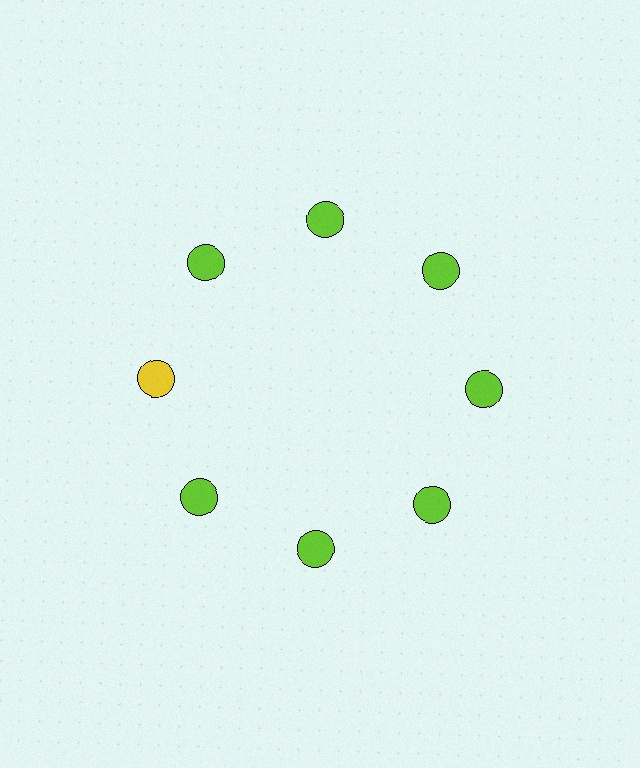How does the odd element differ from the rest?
It has a different color: yellow instead of lime.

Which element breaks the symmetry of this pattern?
The yellow circle at roughly the 9 o'clock position breaks the symmetry. All other shapes are lime circles.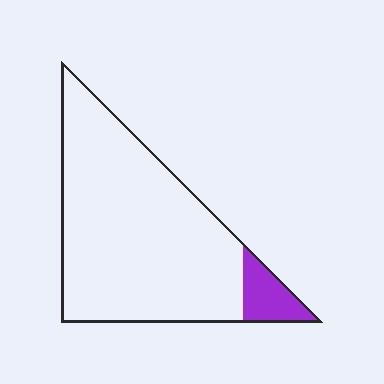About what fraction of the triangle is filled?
About one tenth (1/10).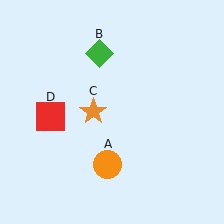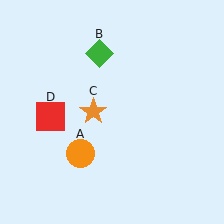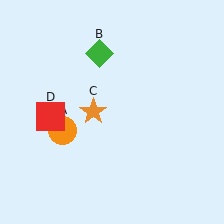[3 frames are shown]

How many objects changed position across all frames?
1 object changed position: orange circle (object A).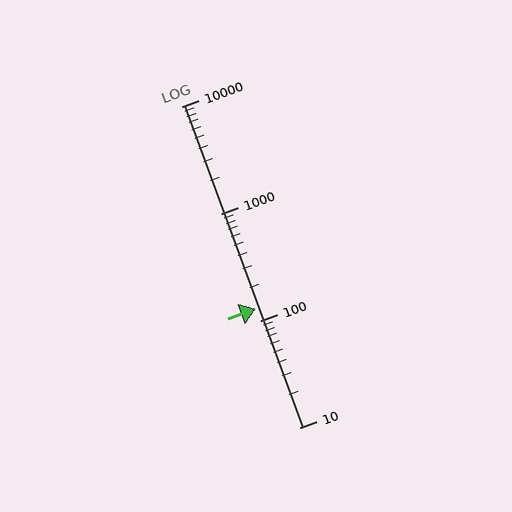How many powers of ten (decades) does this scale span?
The scale spans 3 decades, from 10 to 10000.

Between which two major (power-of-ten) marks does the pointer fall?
The pointer is between 100 and 1000.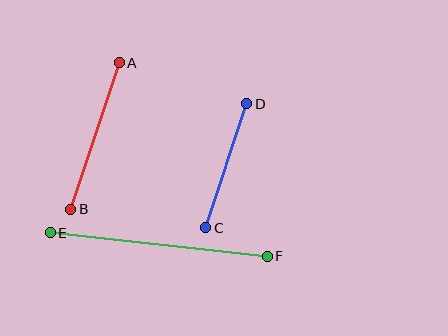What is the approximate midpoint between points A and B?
The midpoint is at approximately (95, 136) pixels.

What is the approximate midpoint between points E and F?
The midpoint is at approximately (159, 245) pixels.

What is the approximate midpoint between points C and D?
The midpoint is at approximately (226, 166) pixels.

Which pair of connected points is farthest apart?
Points E and F are farthest apart.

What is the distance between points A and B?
The distance is approximately 154 pixels.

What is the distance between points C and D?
The distance is approximately 131 pixels.